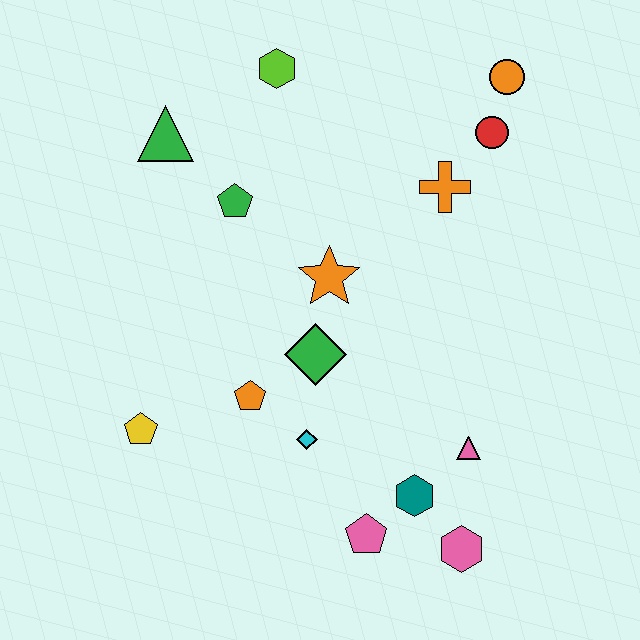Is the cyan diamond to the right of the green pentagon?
Yes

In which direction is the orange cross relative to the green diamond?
The orange cross is above the green diamond.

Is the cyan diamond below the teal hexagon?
No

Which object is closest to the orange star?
The green diamond is closest to the orange star.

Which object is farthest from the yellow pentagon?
The orange circle is farthest from the yellow pentagon.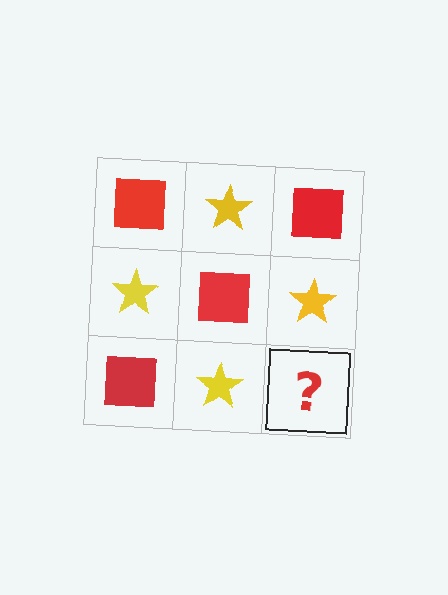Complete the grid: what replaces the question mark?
The question mark should be replaced with a red square.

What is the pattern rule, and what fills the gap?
The rule is that it alternates red square and yellow star in a checkerboard pattern. The gap should be filled with a red square.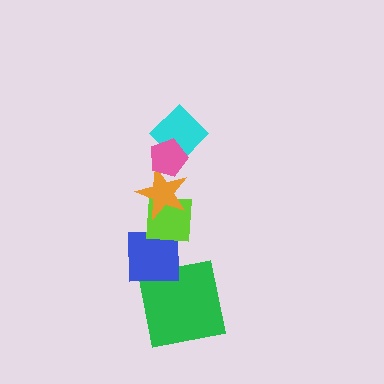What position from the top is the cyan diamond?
The cyan diamond is 2nd from the top.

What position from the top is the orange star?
The orange star is 3rd from the top.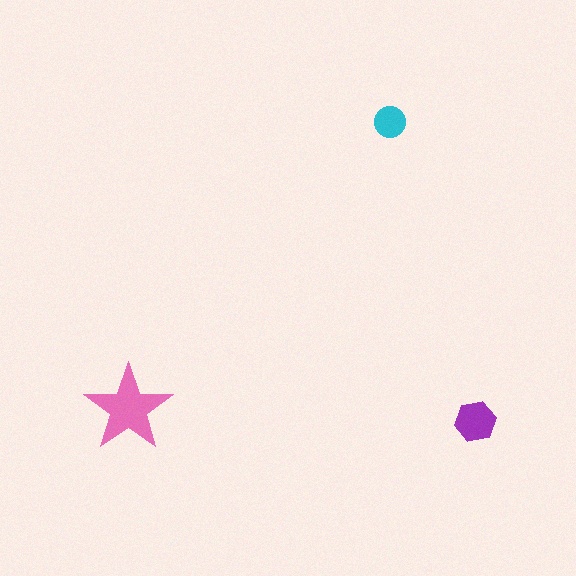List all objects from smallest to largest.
The cyan circle, the purple hexagon, the pink star.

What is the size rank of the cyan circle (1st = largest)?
3rd.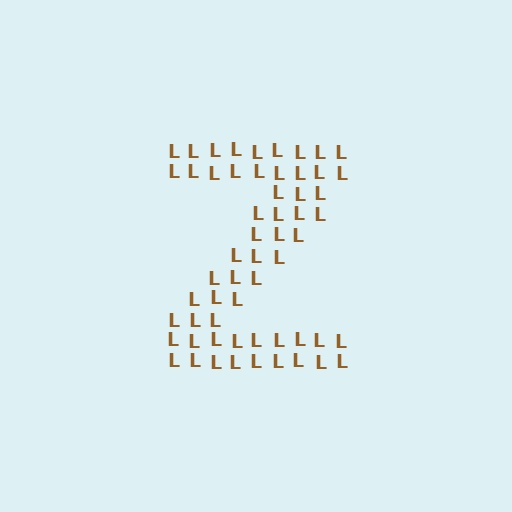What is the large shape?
The large shape is the letter Z.